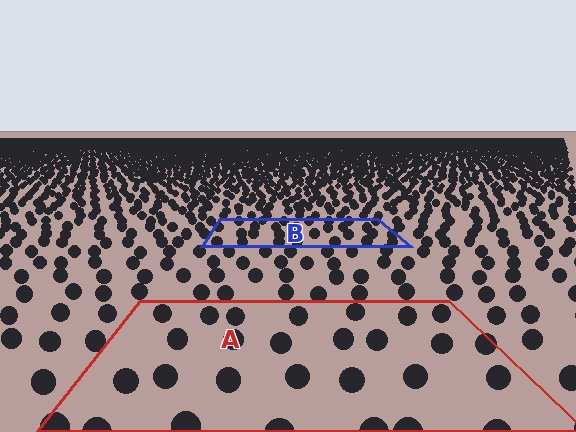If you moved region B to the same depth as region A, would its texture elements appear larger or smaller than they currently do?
They would appear larger. At a closer depth, the same texture elements are projected at a bigger on-screen size.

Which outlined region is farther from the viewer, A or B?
Region B is farther from the viewer — the texture elements inside it appear smaller and more densely packed.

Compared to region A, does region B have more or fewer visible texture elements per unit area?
Region B has more texture elements per unit area — they are packed more densely because it is farther away.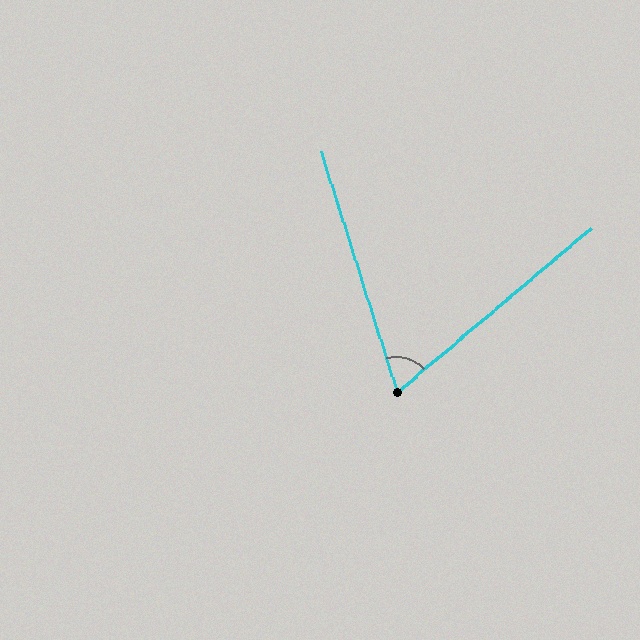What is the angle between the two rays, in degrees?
Approximately 67 degrees.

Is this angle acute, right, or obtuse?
It is acute.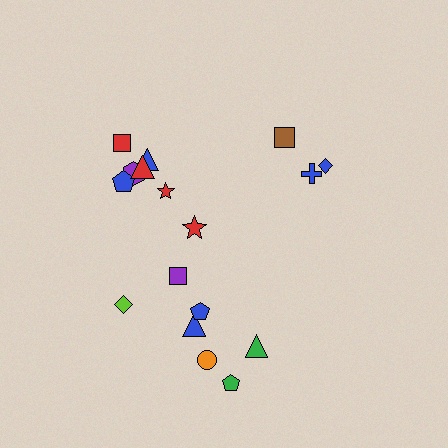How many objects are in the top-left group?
There are 7 objects.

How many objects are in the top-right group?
There are 3 objects.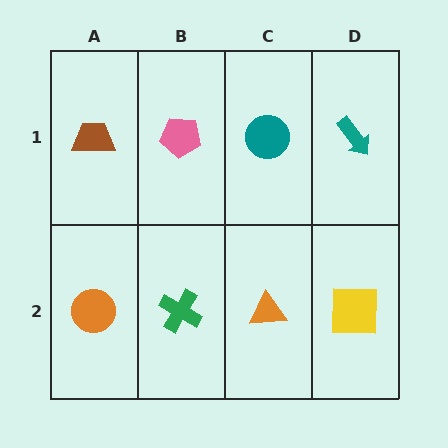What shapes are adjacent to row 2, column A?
A brown trapezoid (row 1, column A), a green cross (row 2, column B).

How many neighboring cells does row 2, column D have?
2.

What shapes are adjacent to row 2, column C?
A teal circle (row 1, column C), a green cross (row 2, column B), a yellow square (row 2, column D).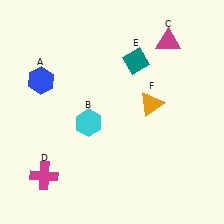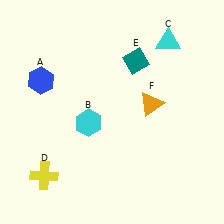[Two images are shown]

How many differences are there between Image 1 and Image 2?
There are 2 differences between the two images.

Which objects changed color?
C changed from magenta to cyan. D changed from magenta to yellow.